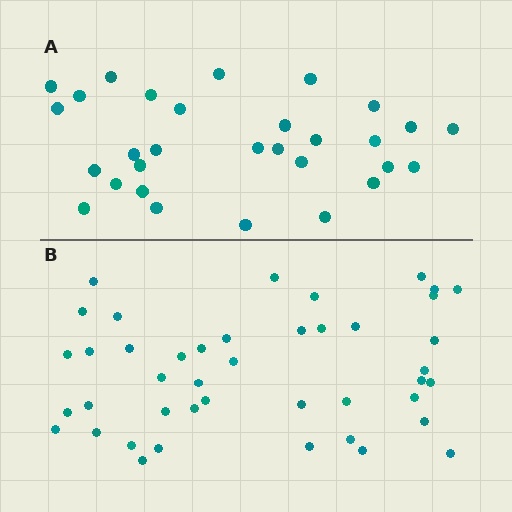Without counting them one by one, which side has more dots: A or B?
Region B (the bottom region) has more dots.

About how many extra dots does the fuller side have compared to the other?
Region B has approximately 15 more dots than region A.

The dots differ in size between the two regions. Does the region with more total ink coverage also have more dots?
No. Region A has more total ink coverage because its dots are larger, but region B actually contains more individual dots. Total area can be misleading — the number of items is what matters here.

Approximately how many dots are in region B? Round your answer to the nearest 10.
About 40 dots. (The exact count is 43, which rounds to 40.)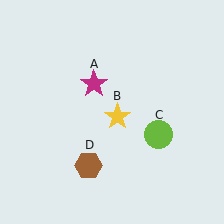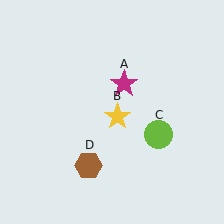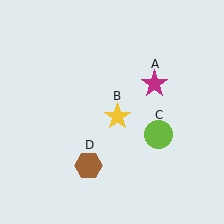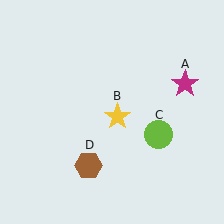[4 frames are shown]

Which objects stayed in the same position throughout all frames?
Yellow star (object B) and lime circle (object C) and brown hexagon (object D) remained stationary.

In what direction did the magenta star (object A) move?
The magenta star (object A) moved right.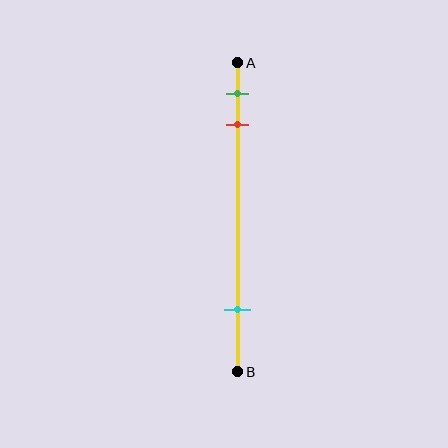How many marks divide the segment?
There are 3 marks dividing the segment.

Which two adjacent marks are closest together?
The green and red marks are the closest adjacent pair.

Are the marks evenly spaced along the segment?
No, the marks are not evenly spaced.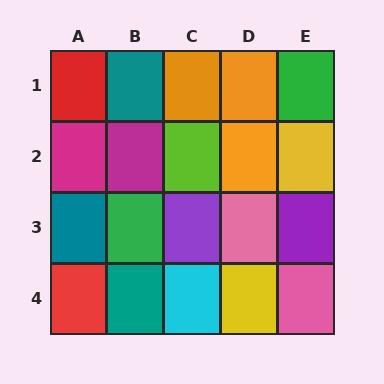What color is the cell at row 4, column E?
Pink.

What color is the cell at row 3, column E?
Purple.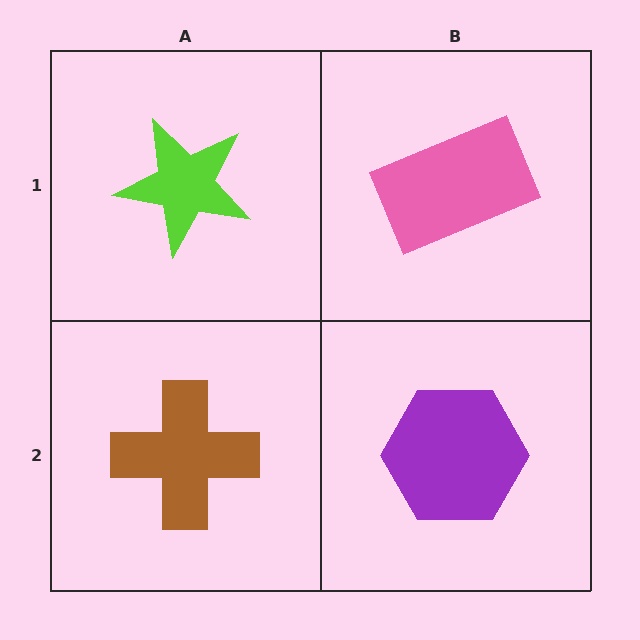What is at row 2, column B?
A purple hexagon.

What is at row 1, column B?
A pink rectangle.